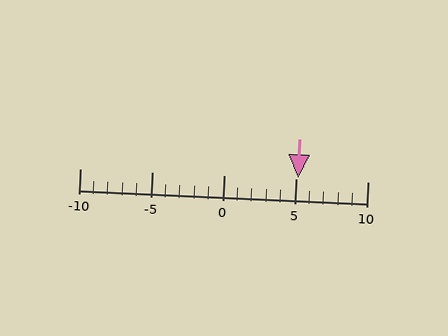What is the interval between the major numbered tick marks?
The major tick marks are spaced 5 units apart.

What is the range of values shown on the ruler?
The ruler shows values from -10 to 10.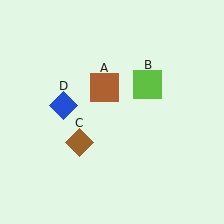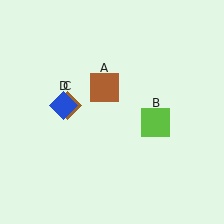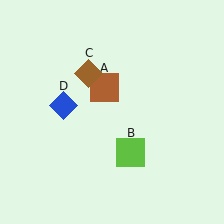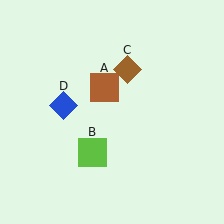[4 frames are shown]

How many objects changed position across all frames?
2 objects changed position: lime square (object B), brown diamond (object C).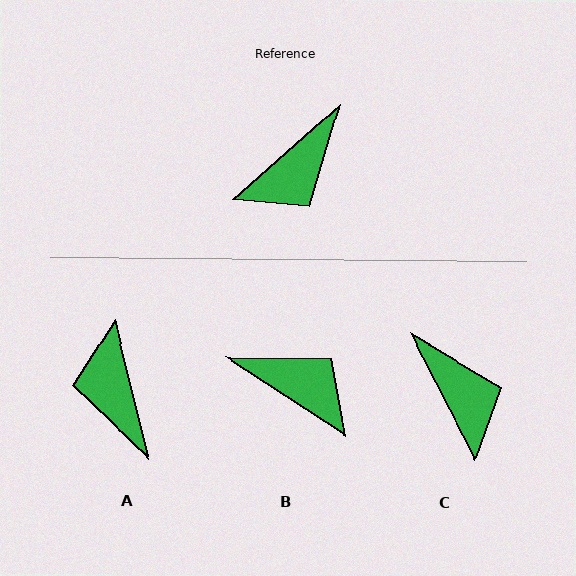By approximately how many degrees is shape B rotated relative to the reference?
Approximately 106 degrees counter-clockwise.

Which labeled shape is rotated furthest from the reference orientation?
A, about 117 degrees away.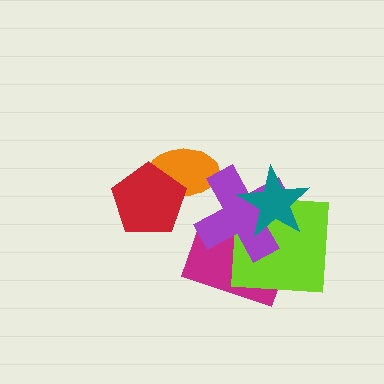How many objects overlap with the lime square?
3 objects overlap with the lime square.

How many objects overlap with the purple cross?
4 objects overlap with the purple cross.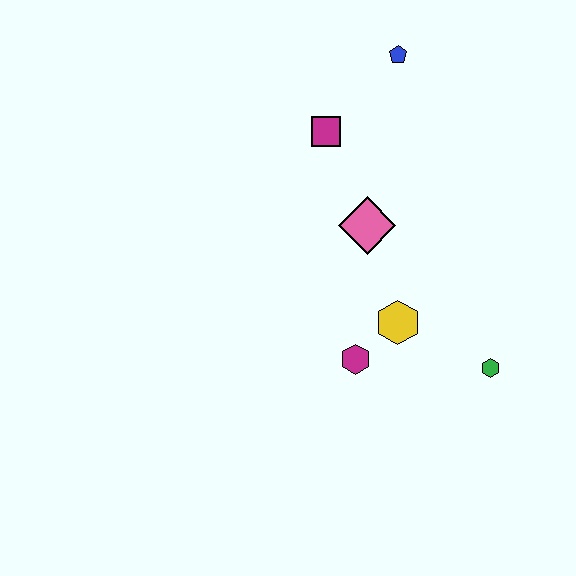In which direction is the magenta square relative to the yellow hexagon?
The magenta square is above the yellow hexagon.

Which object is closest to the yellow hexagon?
The magenta hexagon is closest to the yellow hexagon.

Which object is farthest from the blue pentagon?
The green hexagon is farthest from the blue pentagon.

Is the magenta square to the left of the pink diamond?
Yes